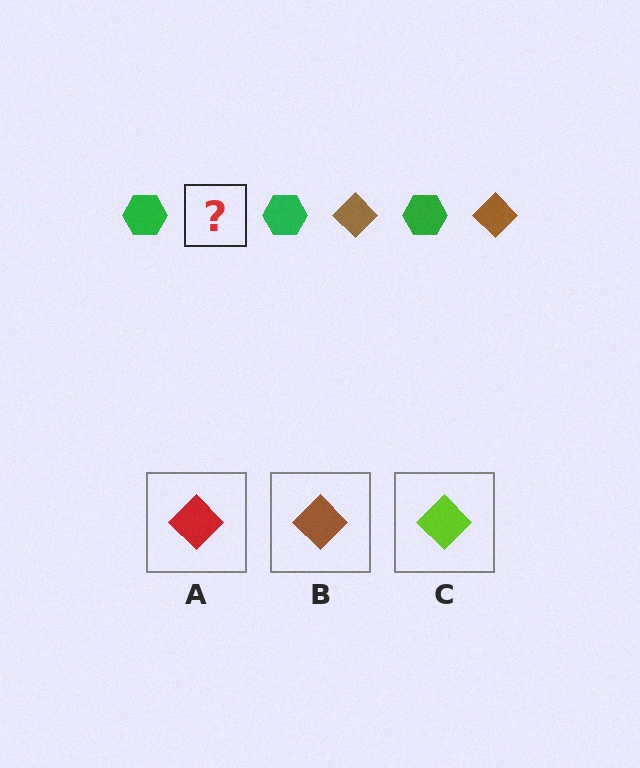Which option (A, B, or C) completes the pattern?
B.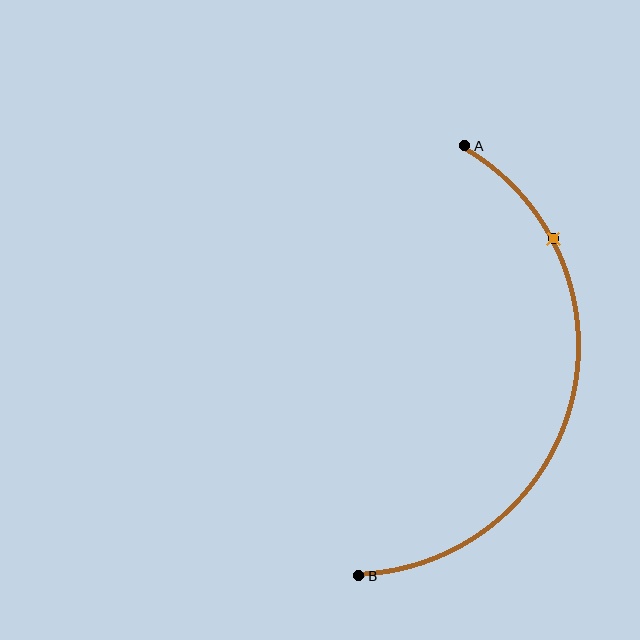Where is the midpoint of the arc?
The arc midpoint is the point on the curve farthest from the straight line joining A and B. It sits to the right of that line.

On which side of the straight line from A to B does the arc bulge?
The arc bulges to the right of the straight line connecting A and B.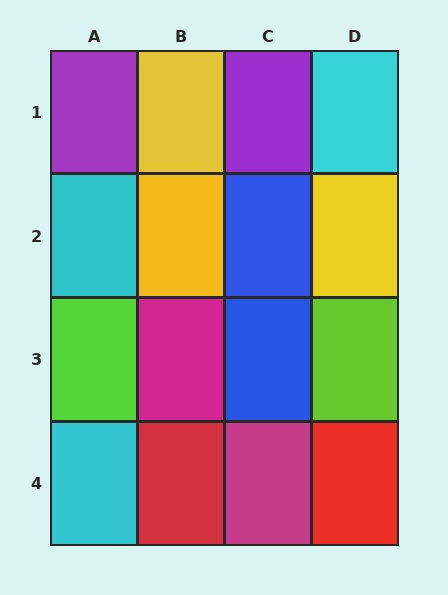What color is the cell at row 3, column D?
Lime.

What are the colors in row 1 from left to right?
Purple, yellow, purple, cyan.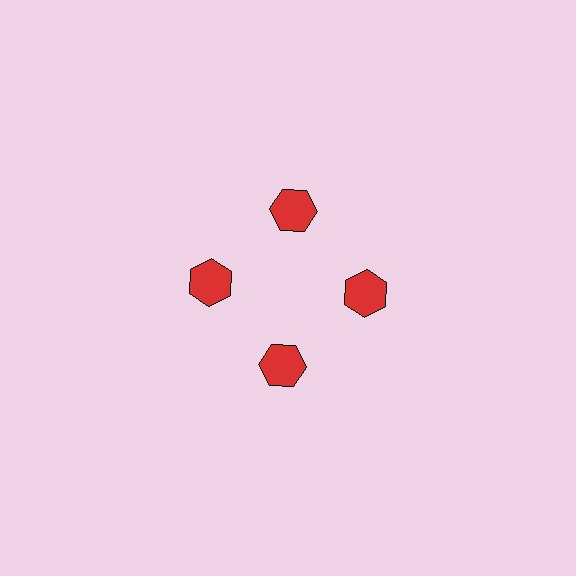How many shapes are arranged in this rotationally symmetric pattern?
There are 4 shapes, arranged in 4 groups of 1.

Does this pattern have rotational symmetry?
Yes, this pattern has 4-fold rotational symmetry. It looks the same after rotating 90 degrees around the center.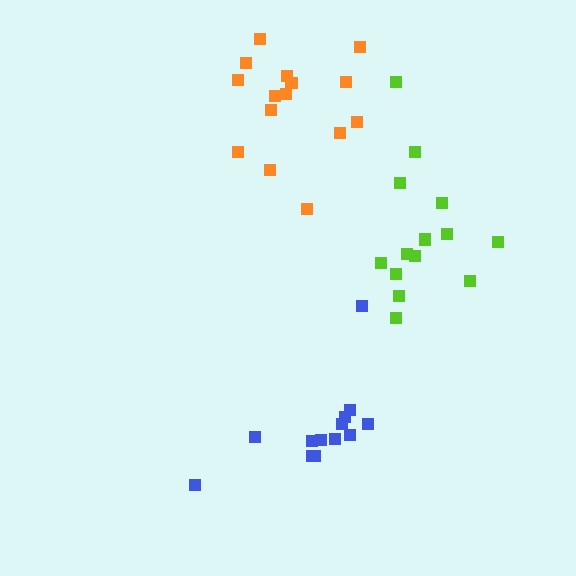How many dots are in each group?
Group 1: 15 dots, Group 2: 14 dots, Group 3: 13 dots (42 total).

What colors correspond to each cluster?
The clusters are colored: orange, lime, blue.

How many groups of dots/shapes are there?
There are 3 groups.